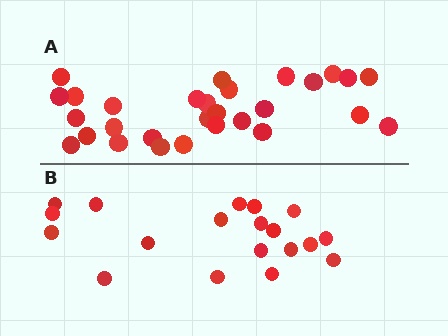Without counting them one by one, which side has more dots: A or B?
Region A (the top region) has more dots.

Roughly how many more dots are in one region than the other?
Region A has roughly 10 or so more dots than region B.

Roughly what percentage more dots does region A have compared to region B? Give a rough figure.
About 55% more.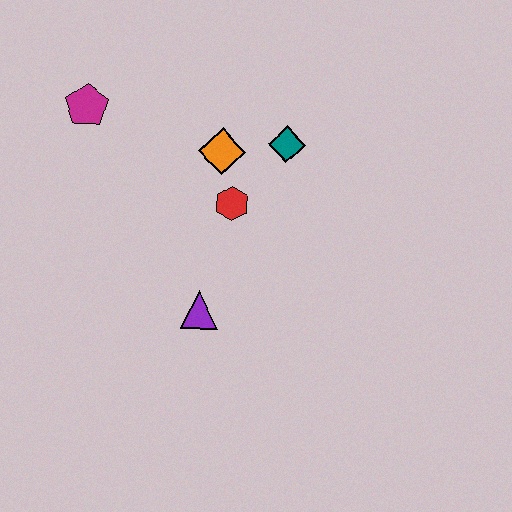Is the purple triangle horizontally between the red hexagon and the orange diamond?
No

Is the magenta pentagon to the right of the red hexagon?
No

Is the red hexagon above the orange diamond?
No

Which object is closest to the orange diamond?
The red hexagon is closest to the orange diamond.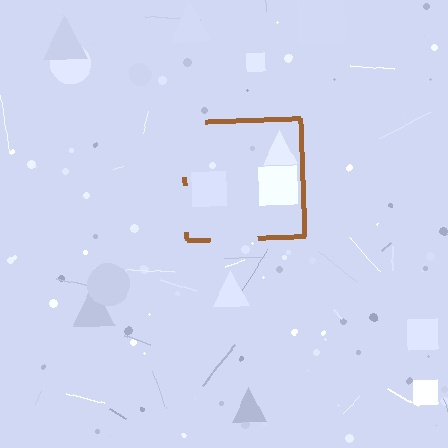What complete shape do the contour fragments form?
The contour fragments form a square.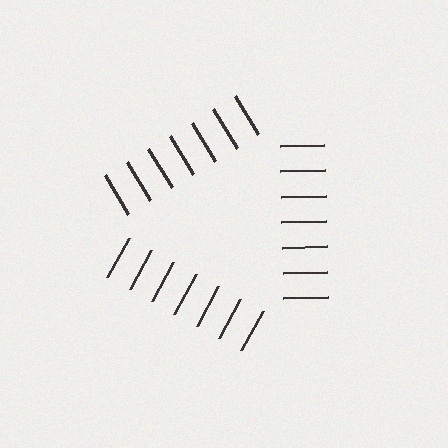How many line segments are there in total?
21 — 7 along each of the 3 edges.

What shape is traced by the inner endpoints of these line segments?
An illusory triangle — the line segments terminate on its edges but no continuous stroke is drawn.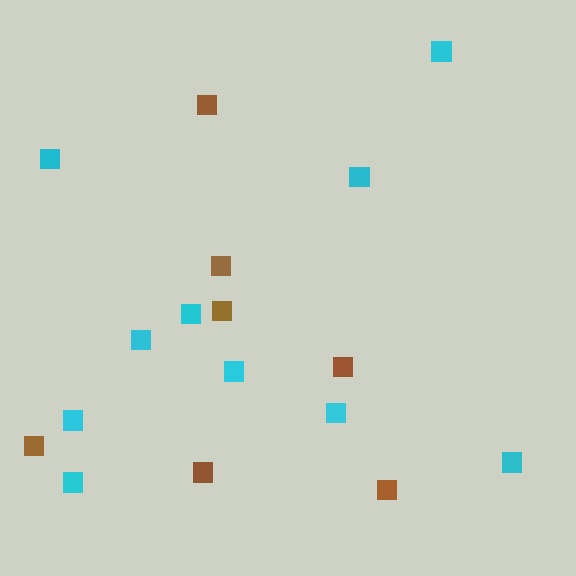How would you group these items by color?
There are 2 groups: one group of brown squares (7) and one group of cyan squares (10).